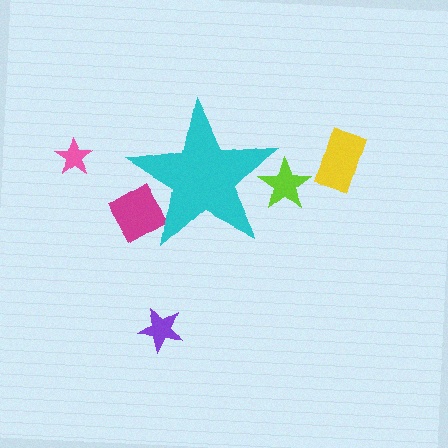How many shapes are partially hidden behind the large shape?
2 shapes are partially hidden.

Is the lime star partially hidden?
Yes, the lime star is partially hidden behind the cyan star.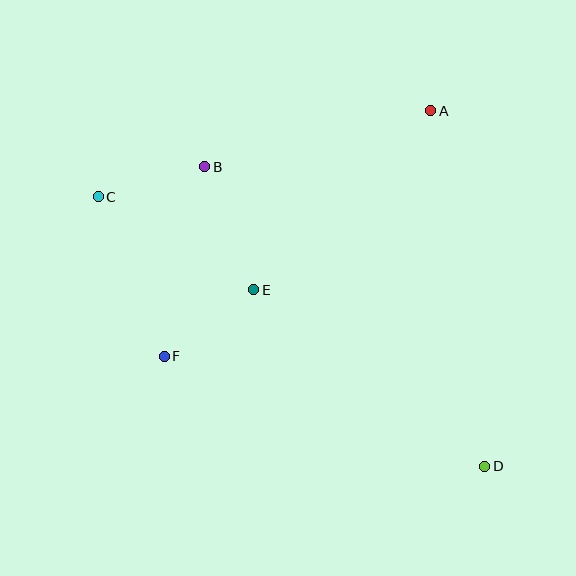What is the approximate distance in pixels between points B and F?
The distance between B and F is approximately 194 pixels.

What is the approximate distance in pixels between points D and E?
The distance between D and E is approximately 291 pixels.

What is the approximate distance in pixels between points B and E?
The distance between B and E is approximately 132 pixels.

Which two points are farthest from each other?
Points C and D are farthest from each other.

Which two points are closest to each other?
Points B and C are closest to each other.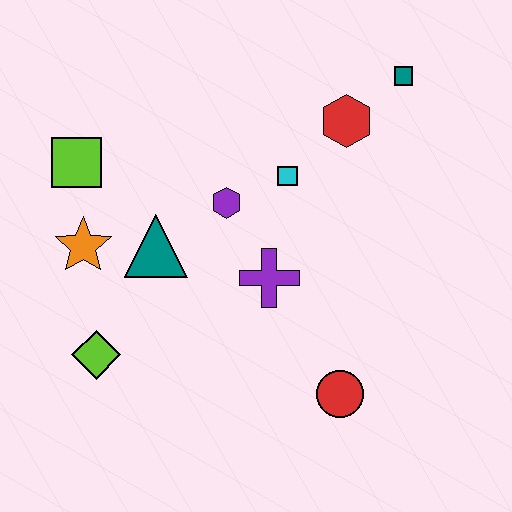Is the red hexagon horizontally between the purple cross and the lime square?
No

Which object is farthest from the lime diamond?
The teal square is farthest from the lime diamond.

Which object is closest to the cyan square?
The purple hexagon is closest to the cyan square.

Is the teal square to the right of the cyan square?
Yes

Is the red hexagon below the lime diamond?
No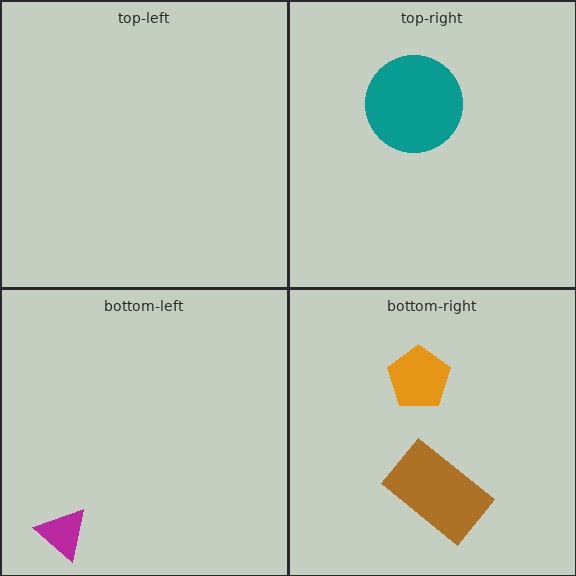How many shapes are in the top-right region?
1.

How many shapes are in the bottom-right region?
2.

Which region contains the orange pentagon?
The bottom-right region.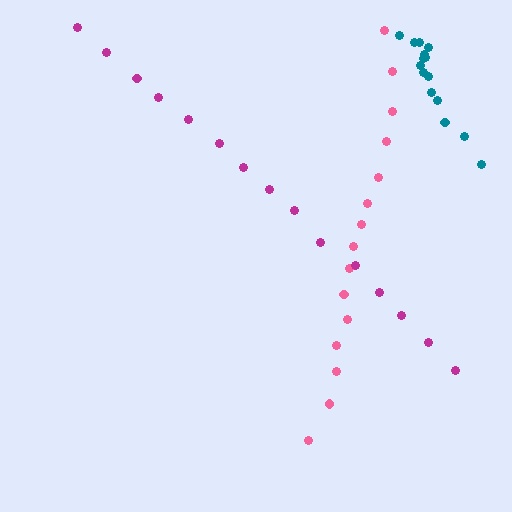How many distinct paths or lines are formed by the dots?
There are 3 distinct paths.